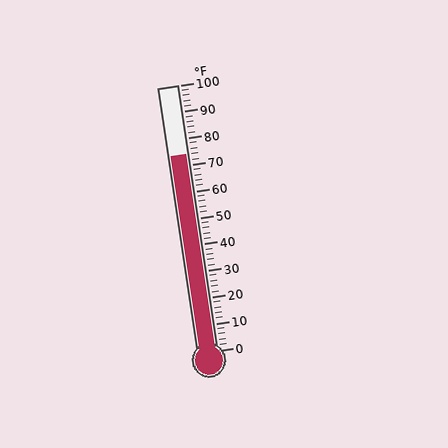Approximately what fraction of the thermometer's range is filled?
The thermometer is filled to approximately 75% of its range.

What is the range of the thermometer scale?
The thermometer scale ranges from 0°F to 100°F.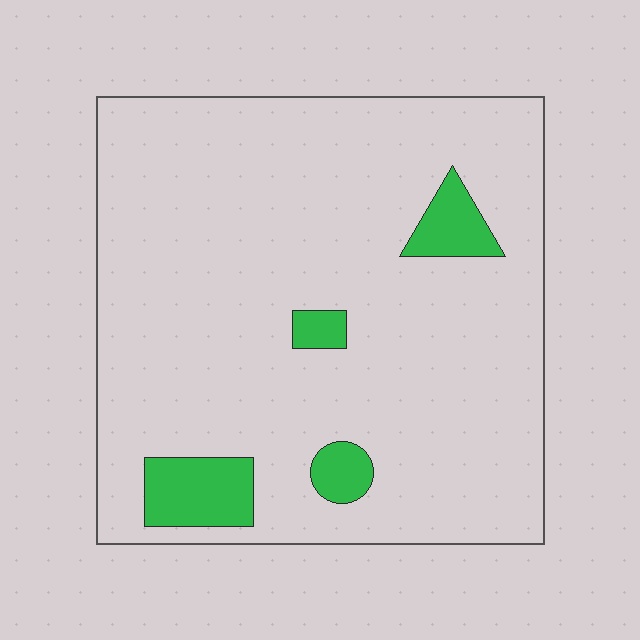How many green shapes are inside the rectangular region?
4.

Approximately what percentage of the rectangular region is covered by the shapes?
Approximately 10%.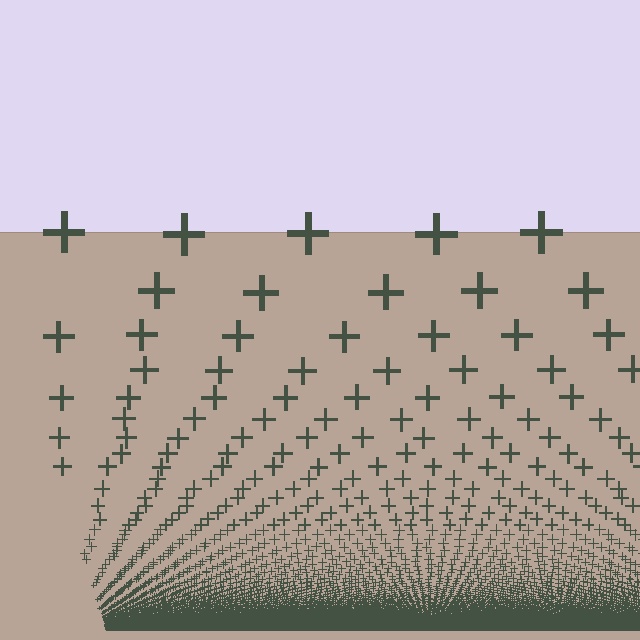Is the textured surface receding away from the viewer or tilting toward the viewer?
The surface appears to tilt toward the viewer. Texture elements get larger and sparser toward the top.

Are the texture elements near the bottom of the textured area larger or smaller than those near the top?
Smaller. The gradient is inverted — elements near the bottom are smaller and denser.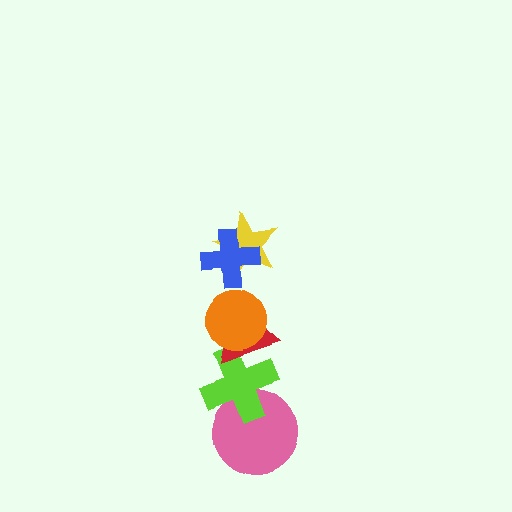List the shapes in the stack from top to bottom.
From top to bottom: the blue cross, the yellow star, the orange circle, the red triangle, the lime cross, the pink circle.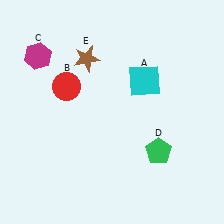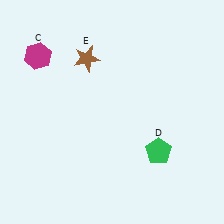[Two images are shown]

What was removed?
The red circle (B), the cyan square (A) were removed in Image 2.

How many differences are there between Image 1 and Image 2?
There are 2 differences between the two images.